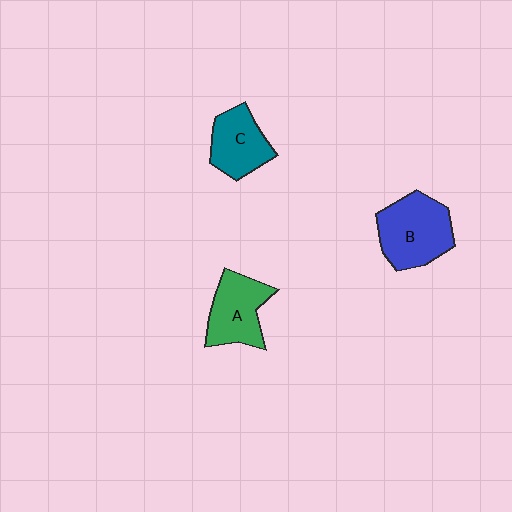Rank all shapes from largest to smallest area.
From largest to smallest: B (blue), A (green), C (teal).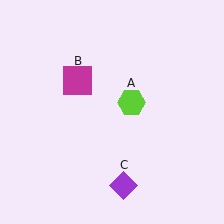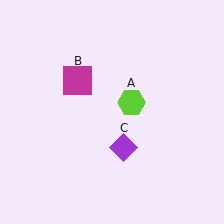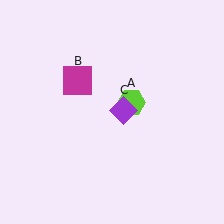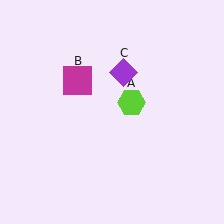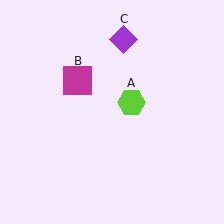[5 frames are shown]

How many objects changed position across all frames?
1 object changed position: purple diamond (object C).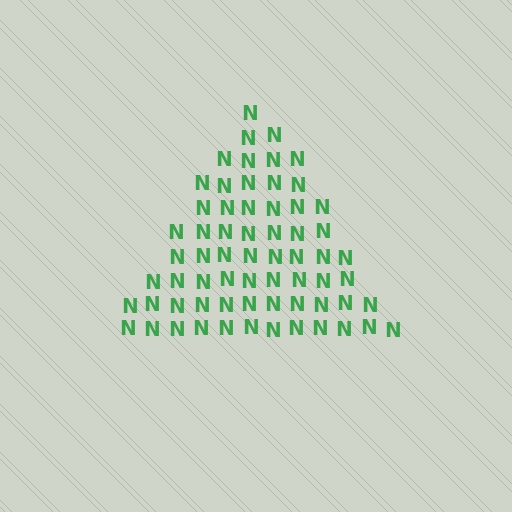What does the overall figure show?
The overall figure shows a triangle.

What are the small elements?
The small elements are letter N's.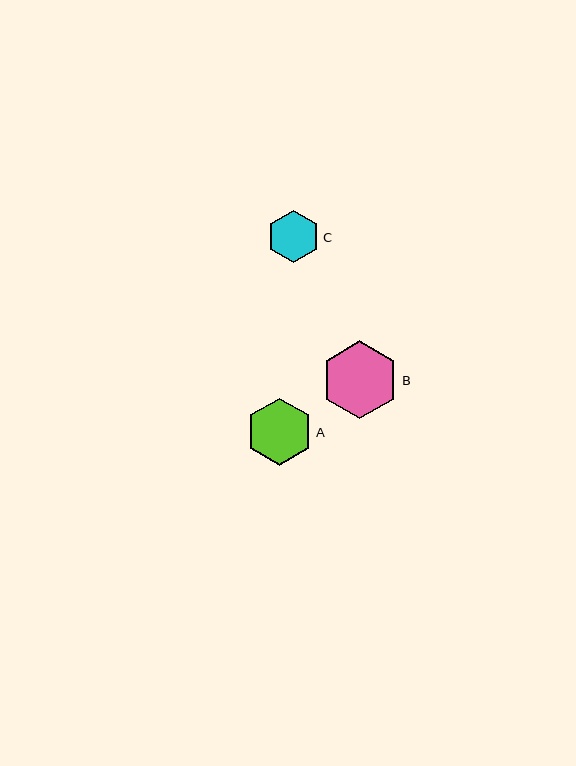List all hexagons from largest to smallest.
From largest to smallest: B, A, C.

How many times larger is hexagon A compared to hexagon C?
Hexagon A is approximately 1.3 times the size of hexagon C.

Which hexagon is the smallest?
Hexagon C is the smallest with a size of approximately 53 pixels.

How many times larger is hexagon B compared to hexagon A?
Hexagon B is approximately 1.2 times the size of hexagon A.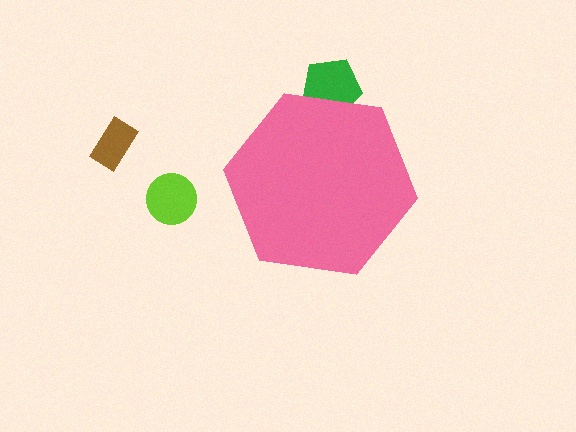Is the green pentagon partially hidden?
Yes, the green pentagon is partially hidden behind the pink hexagon.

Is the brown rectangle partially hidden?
No, the brown rectangle is fully visible.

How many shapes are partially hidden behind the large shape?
1 shape is partially hidden.